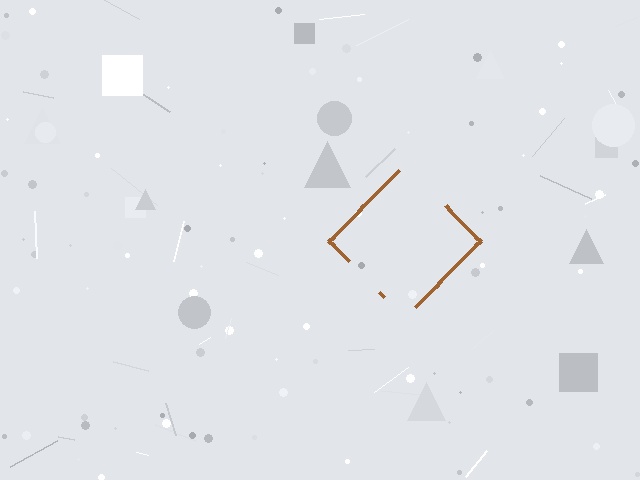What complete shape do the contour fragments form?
The contour fragments form a diamond.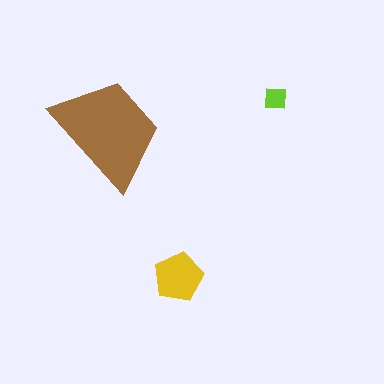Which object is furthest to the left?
The brown trapezoid is leftmost.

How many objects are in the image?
There are 3 objects in the image.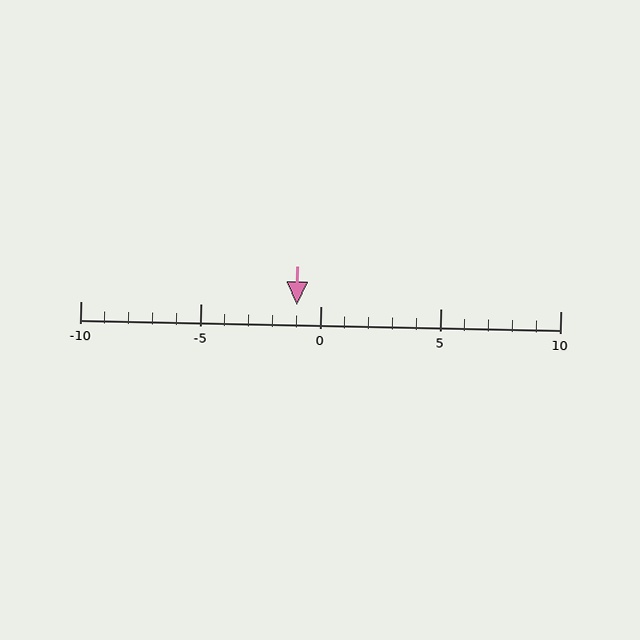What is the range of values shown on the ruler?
The ruler shows values from -10 to 10.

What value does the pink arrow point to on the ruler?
The pink arrow points to approximately -1.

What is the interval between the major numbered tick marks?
The major tick marks are spaced 5 units apart.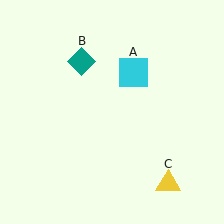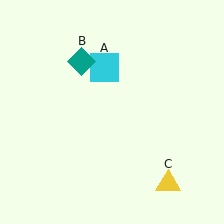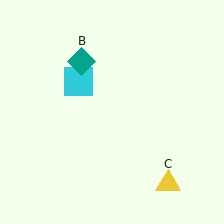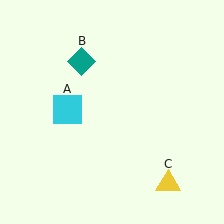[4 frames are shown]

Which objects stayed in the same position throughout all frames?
Teal diamond (object B) and yellow triangle (object C) remained stationary.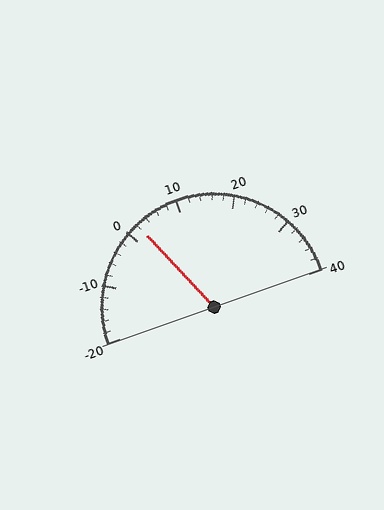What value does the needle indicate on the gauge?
The needle indicates approximately 2.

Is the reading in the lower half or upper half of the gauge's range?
The reading is in the lower half of the range (-20 to 40).